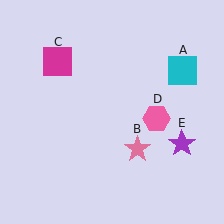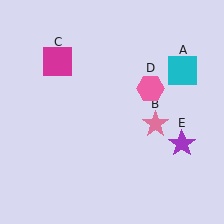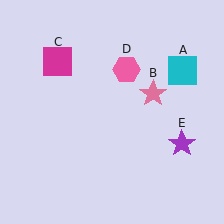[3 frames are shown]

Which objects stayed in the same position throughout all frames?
Cyan square (object A) and magenta square (object C) and purple star (object E) remained stationary.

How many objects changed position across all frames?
2 objects changed position: pink star (object B), pink hexagon (object D).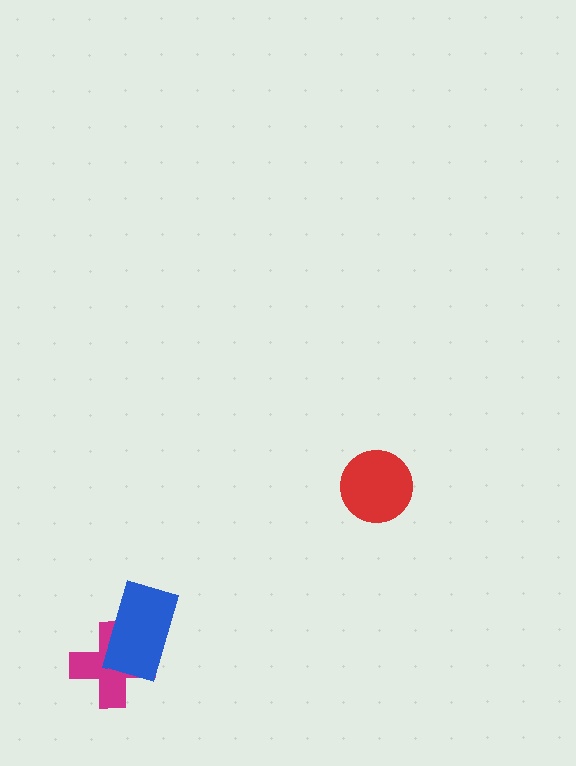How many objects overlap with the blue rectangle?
1 object overlaps with the blue rectangle.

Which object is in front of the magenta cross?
The blue rectangle is in front of the magenta cross.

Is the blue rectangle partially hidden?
No, no other shape covers it.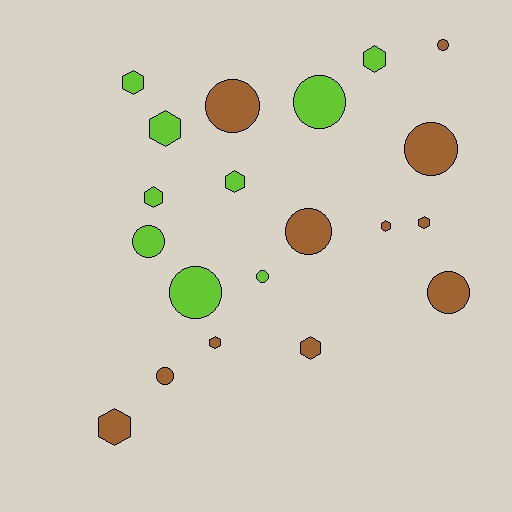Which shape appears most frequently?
Circle, with 10 objects.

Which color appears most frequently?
Brown, with 11 objects.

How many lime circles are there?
There are 4 lime circles.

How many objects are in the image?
There are 20 objects.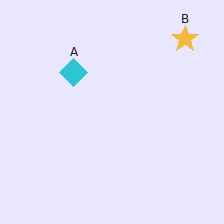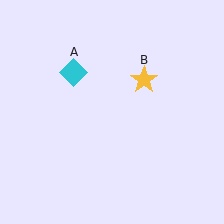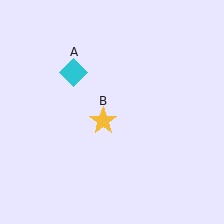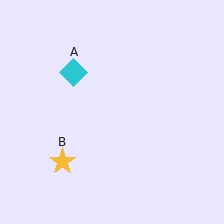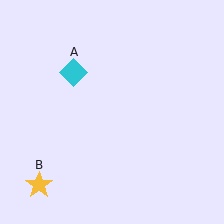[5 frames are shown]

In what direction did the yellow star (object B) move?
The yellow star (object B) moved down and to the left.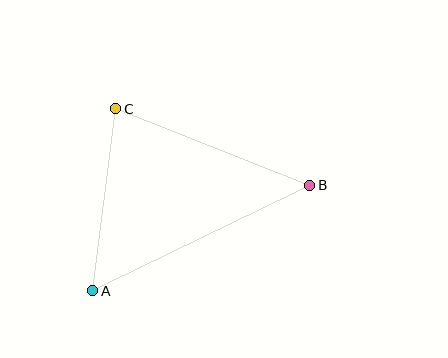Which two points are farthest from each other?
Points A and B are farthest from each other.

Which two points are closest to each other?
Points A and C are closest to each other.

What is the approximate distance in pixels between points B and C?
The distance between B and C is approximately 209 pixels.